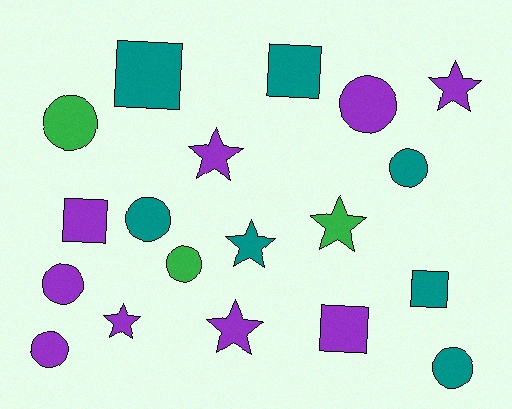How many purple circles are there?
There are 3 purple circles.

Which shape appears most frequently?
Circle, with 8 objects.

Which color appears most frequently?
Purple, with 9 objects.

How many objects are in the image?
There are 19 objects.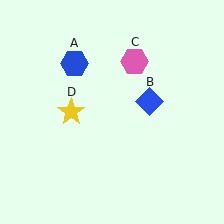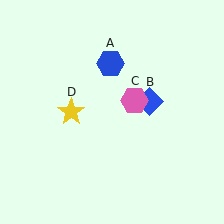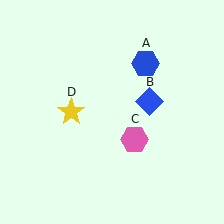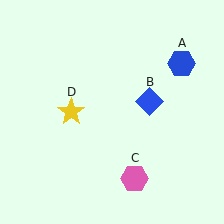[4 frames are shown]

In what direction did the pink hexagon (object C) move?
The pink hexagon (object C) moved down.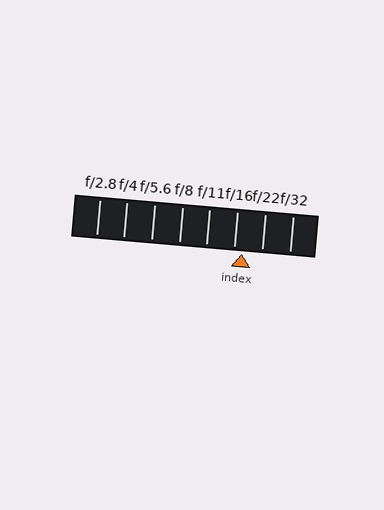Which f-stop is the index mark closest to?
The index mark is closest to f/16.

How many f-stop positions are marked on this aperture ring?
There are 8 f-stop positions marked.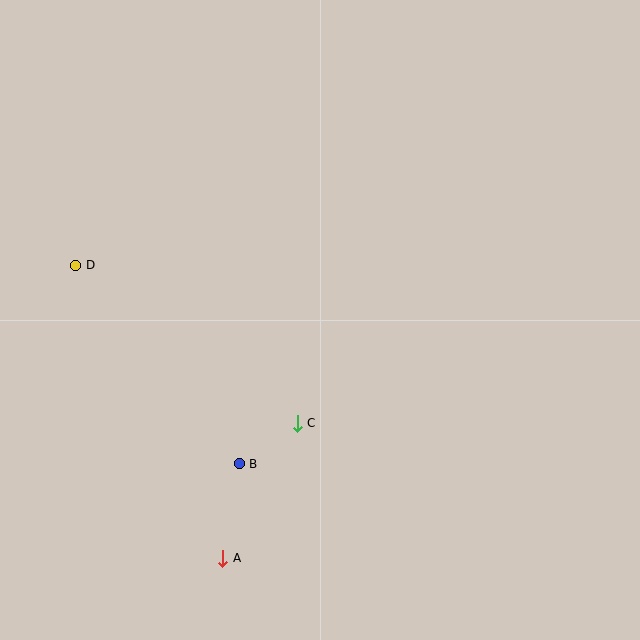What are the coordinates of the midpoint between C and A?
The midpoint between C and A is at (260, 491).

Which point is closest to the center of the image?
Point C at (297, 423) is closest to the center.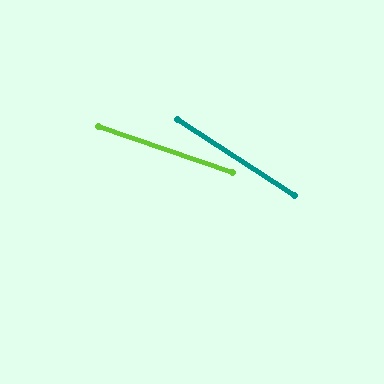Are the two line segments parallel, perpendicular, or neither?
Neither parallel nor perpendicular — they differ by about 14°.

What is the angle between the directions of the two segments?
Approximately 14 degrees.